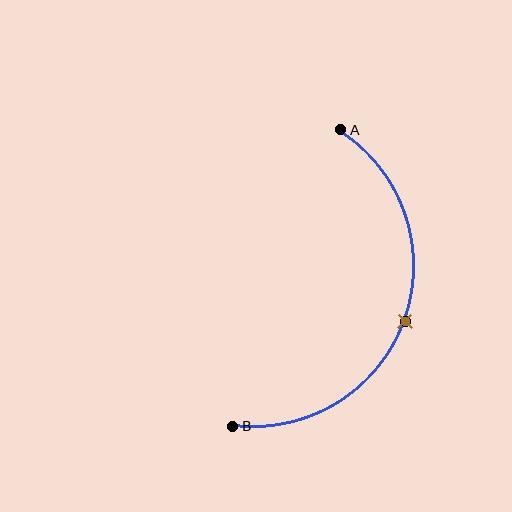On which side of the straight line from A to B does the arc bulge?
The arc bulges to the right of the straight line connecting A and B.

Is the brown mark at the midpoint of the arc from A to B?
Yes. The brown mark lies on the arc at equal arc-length from both A and B — it is the arc midpoint.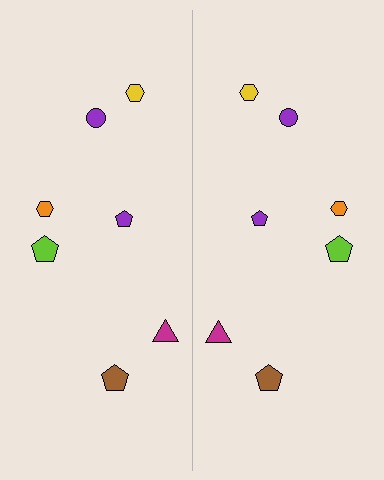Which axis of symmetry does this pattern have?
The pattern has a vertical axis of symmetry running through the center of the image.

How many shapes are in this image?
There are 14 shapes in this image.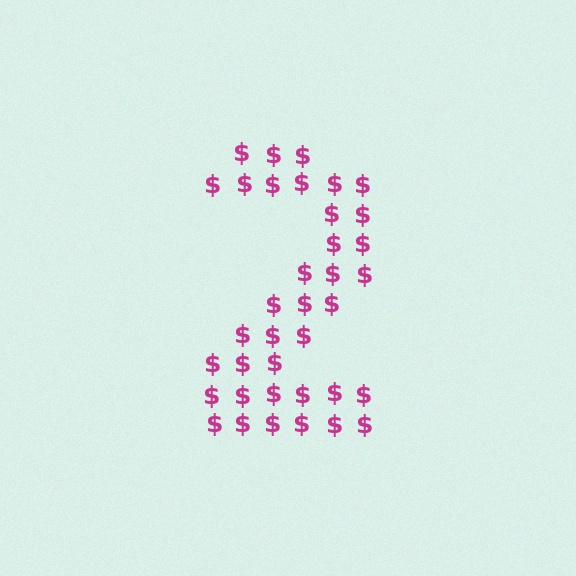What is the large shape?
The large shape is the digit 2.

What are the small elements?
The small elements are dollar signs.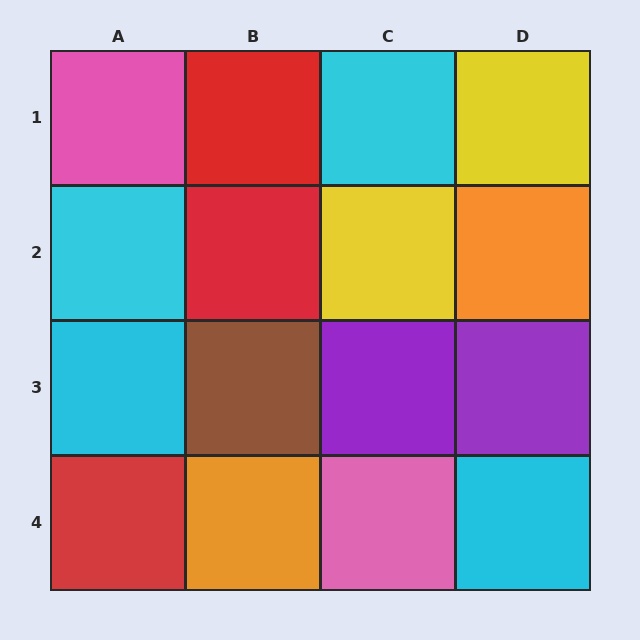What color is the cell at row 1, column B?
Red.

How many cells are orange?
2 cells are orange.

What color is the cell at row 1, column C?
Cyan.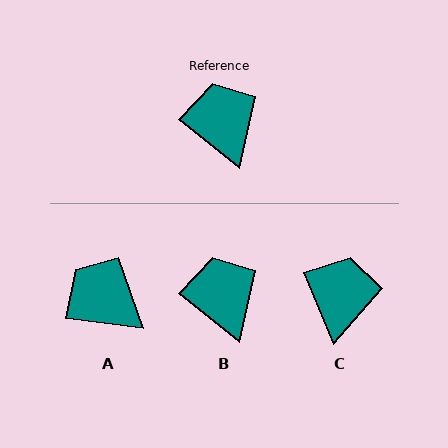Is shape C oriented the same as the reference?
No, it is off by about 28 degrees.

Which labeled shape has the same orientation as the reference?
B.